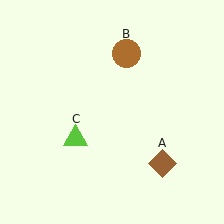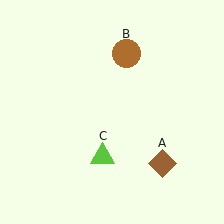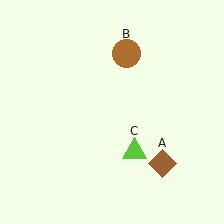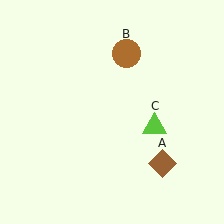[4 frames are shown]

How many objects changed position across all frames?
1 object changed position: lime triangle (object C).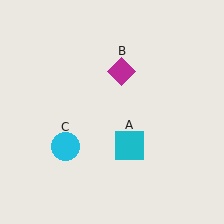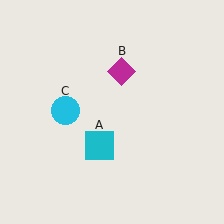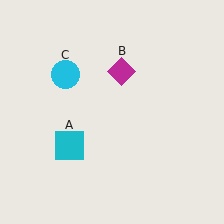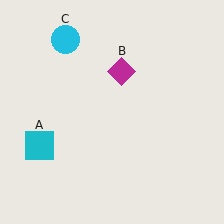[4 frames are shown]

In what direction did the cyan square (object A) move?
The cyan square (object A) moved left.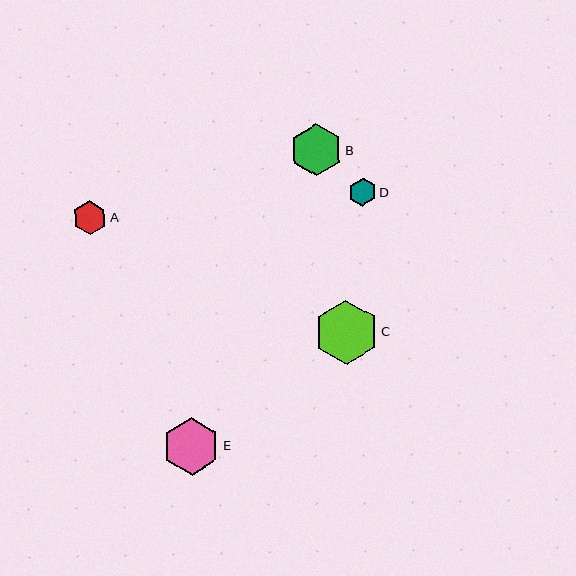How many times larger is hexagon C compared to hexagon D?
Hexagon C is approximately 2.3 times the size of hexagon D.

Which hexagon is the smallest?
Hexagon D is the smallest with a size of approximately 28 pixels.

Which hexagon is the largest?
Hexagon C is the largest with a size of approximately 64 pixels.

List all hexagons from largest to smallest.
From largest to smallest: C, E, B, A, D.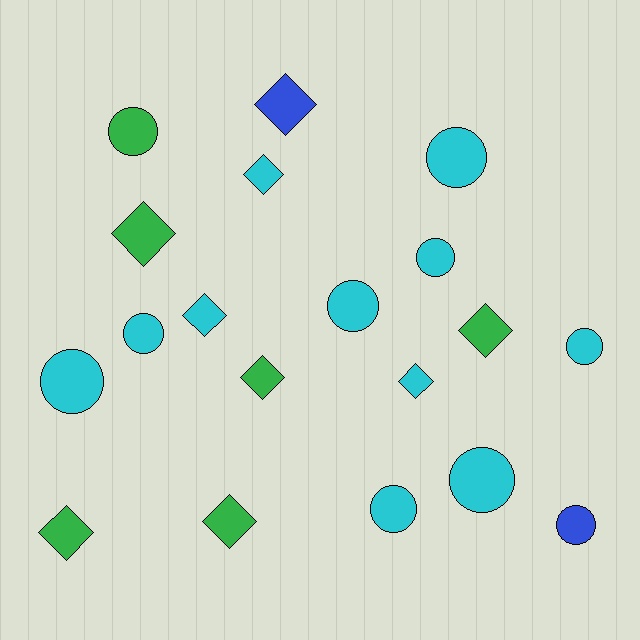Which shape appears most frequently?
Circle, with 10 objects.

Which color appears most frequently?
Cyan, with 11 objects.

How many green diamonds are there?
There are 5 green diamonds.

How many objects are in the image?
There are 19 objects.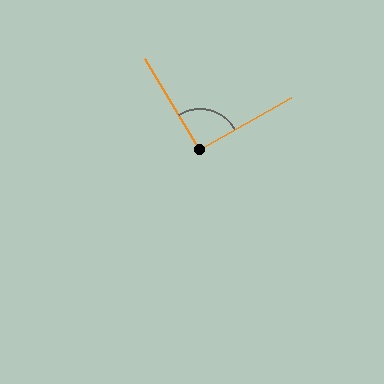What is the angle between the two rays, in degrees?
Approximately 92 degrees.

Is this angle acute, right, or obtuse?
It is approximately a right angle.